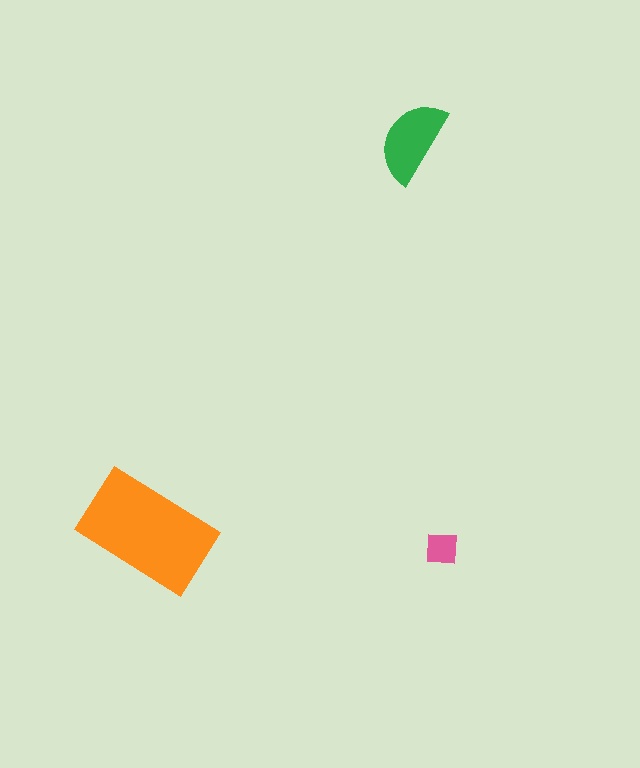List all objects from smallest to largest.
The pink square, the green semicircle, the orange rectangle.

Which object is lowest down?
The pink square is bottommost.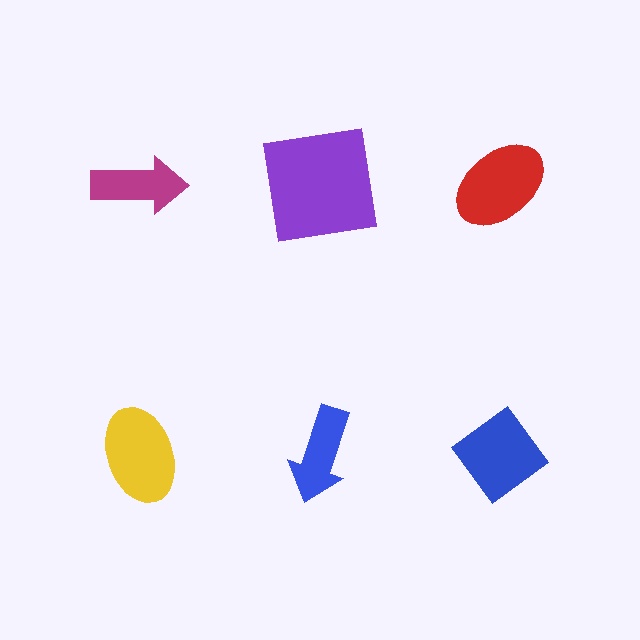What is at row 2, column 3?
A blue diamond.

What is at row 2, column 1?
A yellow ellipse.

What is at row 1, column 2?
A purple square.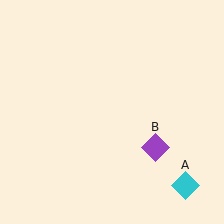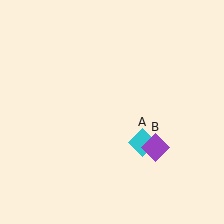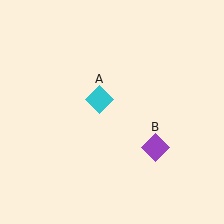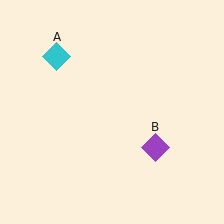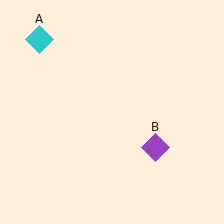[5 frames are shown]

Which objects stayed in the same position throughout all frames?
Purple diamond (object B) remained stationary.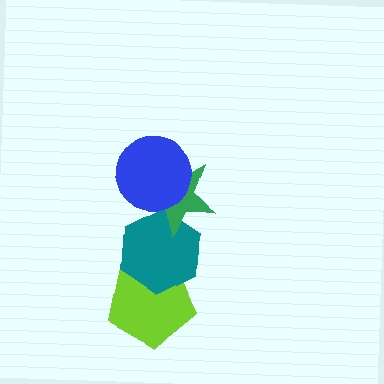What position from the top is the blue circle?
The blue circle is 1st from the top.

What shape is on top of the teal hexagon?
The green star is on top of the teal hexagon.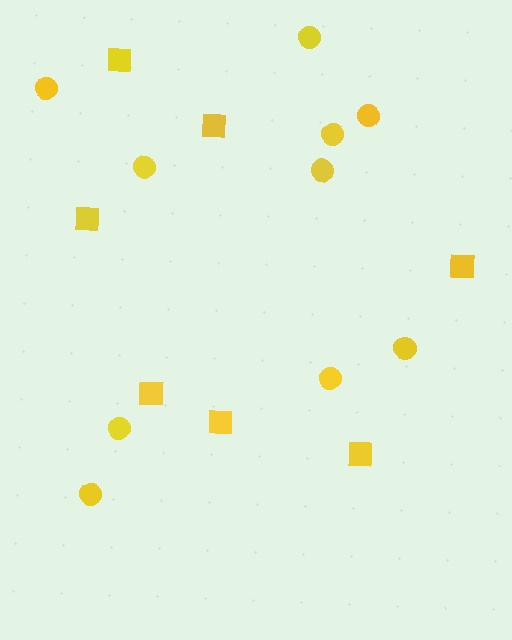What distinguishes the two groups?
There are 2 groups: one group of squares (7) and one group of circles (10).